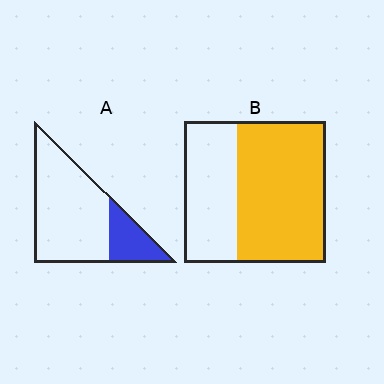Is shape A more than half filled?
No.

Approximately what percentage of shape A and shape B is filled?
A is approximately 25% and B is approximately 65%.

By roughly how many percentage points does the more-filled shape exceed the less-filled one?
By roughly 40 percentage points (B over A).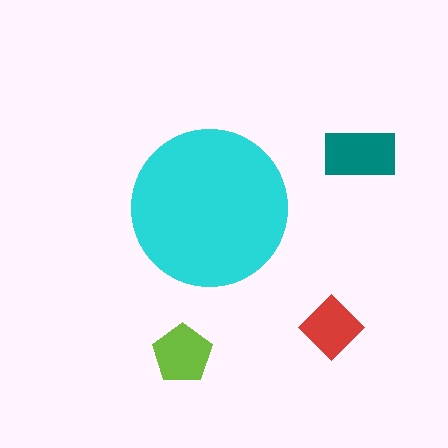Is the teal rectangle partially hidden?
No, the teal rectangle is fully visible.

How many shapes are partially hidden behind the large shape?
0 shapes are partially hidden.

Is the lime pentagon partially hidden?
No, the lime pentagon is fully visible.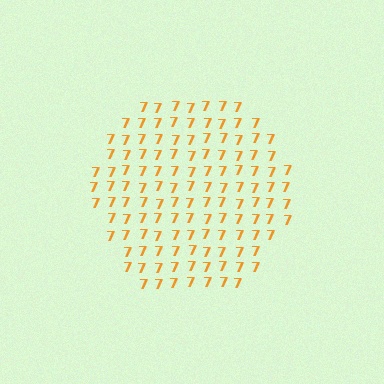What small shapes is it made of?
It is made of small digit 7's.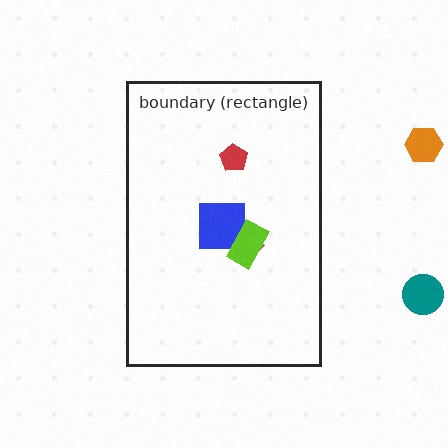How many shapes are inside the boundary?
4 inside, 2 outside.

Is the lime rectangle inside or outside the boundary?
Inside.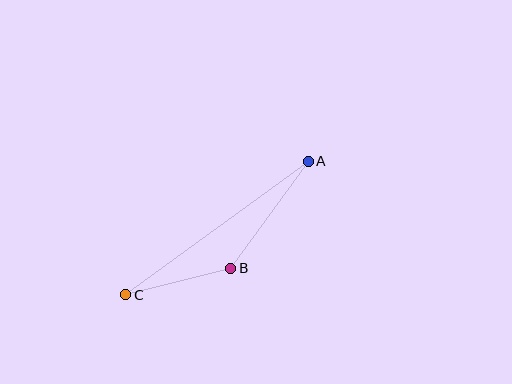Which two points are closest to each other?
Points B and C are closest to each other.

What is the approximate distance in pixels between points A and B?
The distance between A and B is approximately 132 pixels.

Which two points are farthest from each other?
Points A and C are farthest from each other.